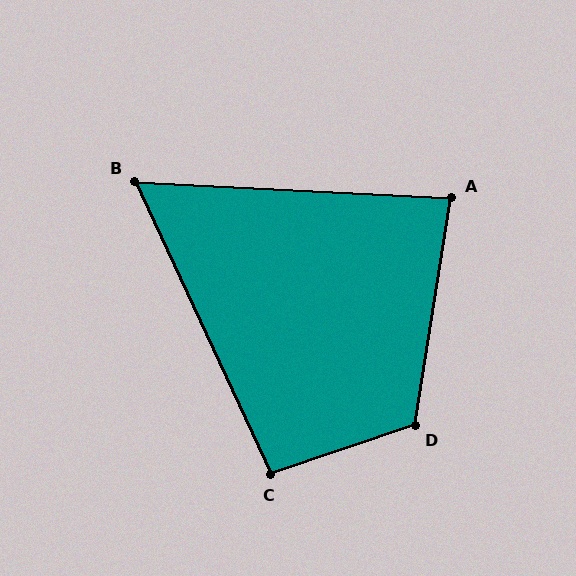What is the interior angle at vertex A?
Approximately 84 degrees (acute).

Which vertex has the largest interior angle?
D, at approximately 118 degrees.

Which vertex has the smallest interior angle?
B, at approximately 62 degrees.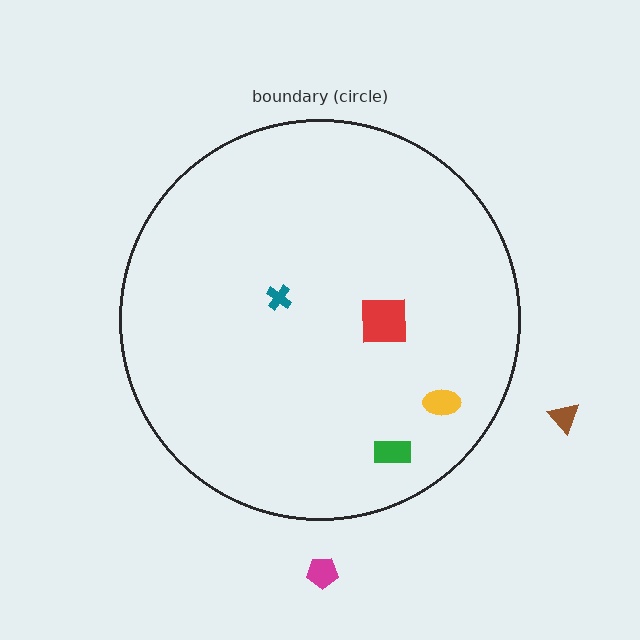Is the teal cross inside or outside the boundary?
Inside.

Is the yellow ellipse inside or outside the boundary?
Inside.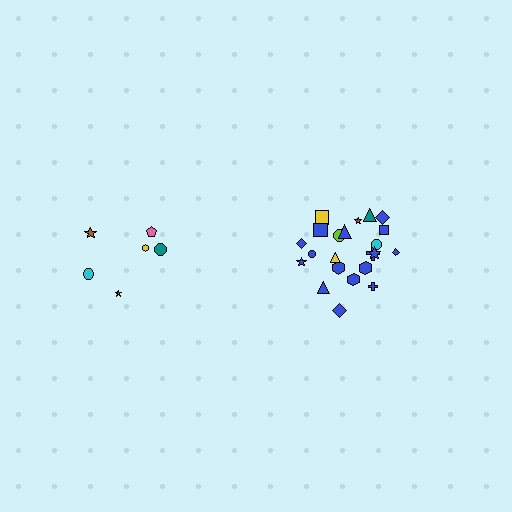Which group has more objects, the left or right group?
The right group.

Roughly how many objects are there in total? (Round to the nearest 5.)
Roughly 30 objects in total.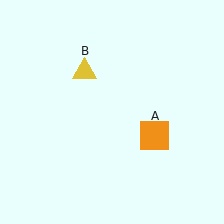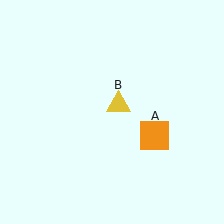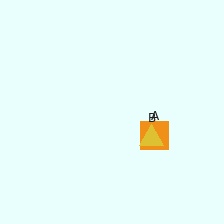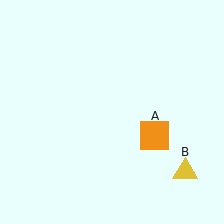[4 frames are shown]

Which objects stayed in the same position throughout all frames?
Orange square (object A) remained stationary.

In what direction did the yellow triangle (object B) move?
The yellow triangle (object B) moved down and to the right.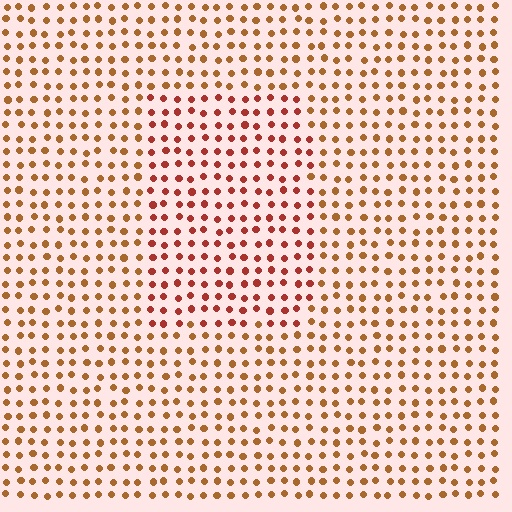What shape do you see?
I see a rectangle.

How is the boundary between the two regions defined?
The boundary is defined purely by a slight shift in hue (about 27 degrees). Spacing, size, and orientation are identical on both sides.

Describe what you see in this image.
The image is filled with small brown elements in a uniform arrangement. A rectangle-shaped region is visible where the elements are tinted to a slightly different hue, forming a subtle color boundary.